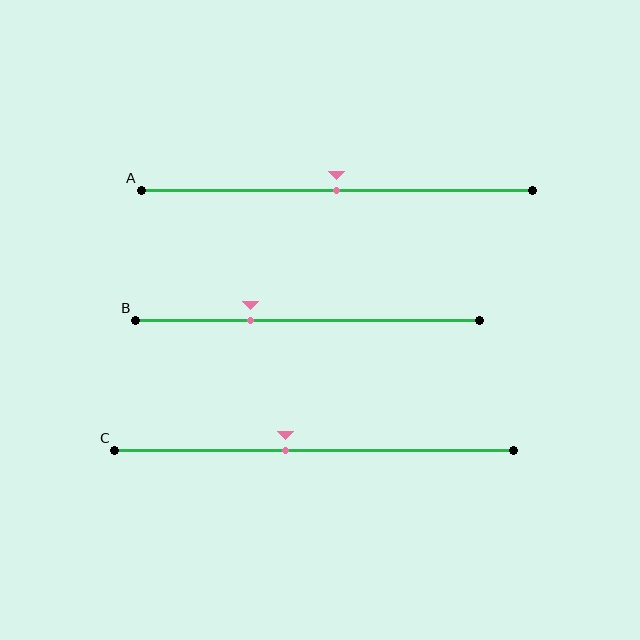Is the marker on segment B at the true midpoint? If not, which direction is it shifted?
No, the marker on segment B is shifted to the left by about 17% of the segment length.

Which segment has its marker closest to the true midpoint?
Segment A has its marker closest to the true midpoint.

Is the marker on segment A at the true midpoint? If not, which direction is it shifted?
Yes, the marker on segment A is at the true midpoint.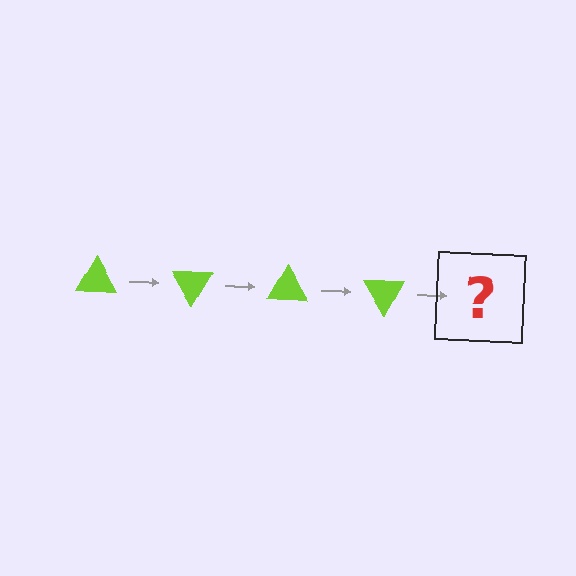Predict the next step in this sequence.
The next step is a lime triangle rotated 240 degrees.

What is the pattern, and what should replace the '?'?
The pattern is that the triangle rotates 60 degrees each step. The '?' should be a lime triangle rotated 240 degrees.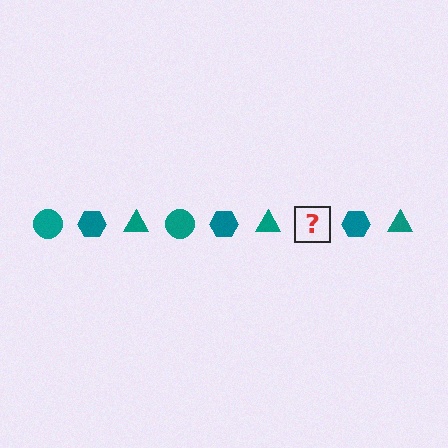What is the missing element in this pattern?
The missing element is a teal circle.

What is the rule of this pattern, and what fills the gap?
The rule is that the pattern cycles through circle, hexagon, triangle shapes in teal. The gap should be filled with a teal circle.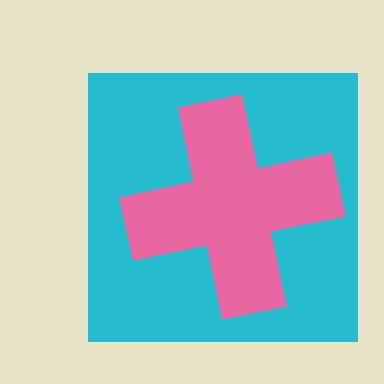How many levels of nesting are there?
2.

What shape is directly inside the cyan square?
The pink cross.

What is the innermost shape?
The pink cross.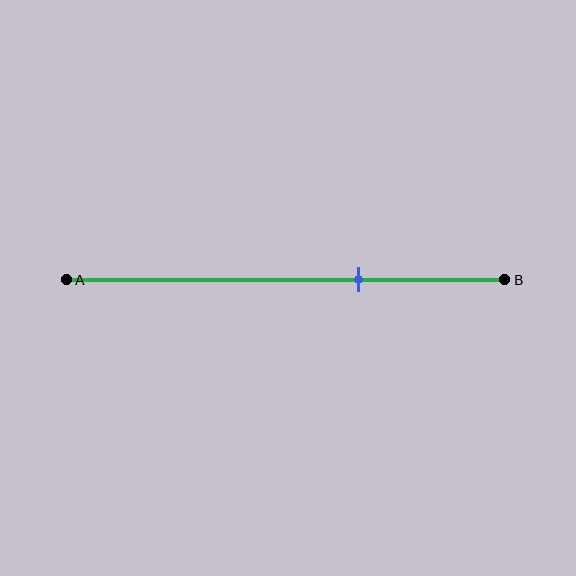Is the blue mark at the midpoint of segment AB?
No, the mark is at about 65% from A, not at the 50% midpoint.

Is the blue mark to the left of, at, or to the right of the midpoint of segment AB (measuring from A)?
The blue mark is to the right of the midpoint of segment AB.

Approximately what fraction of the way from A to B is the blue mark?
The blue mark is approximately 65% of the way from A to B.